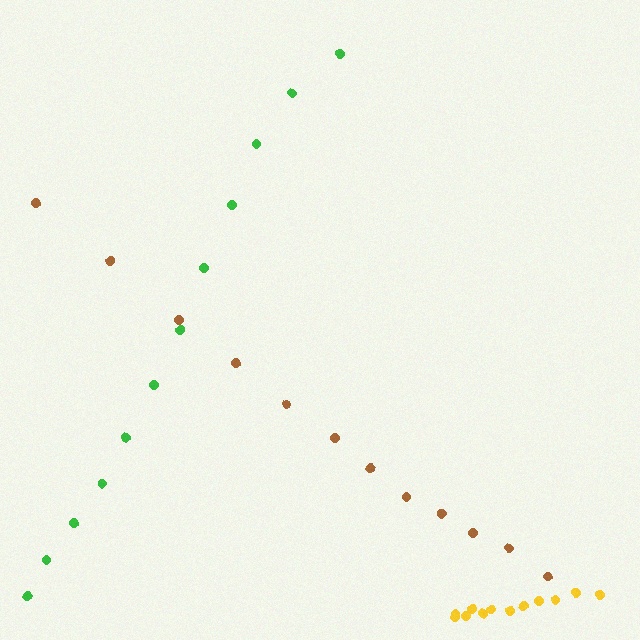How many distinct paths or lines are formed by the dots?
There are 3 distinct paths.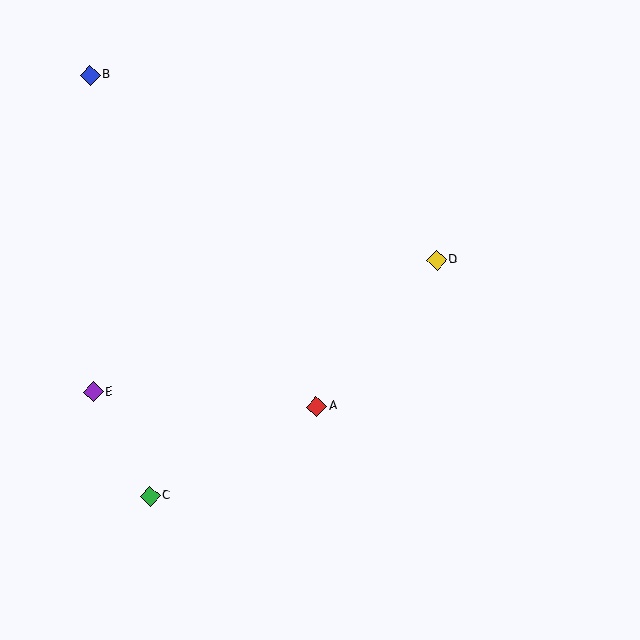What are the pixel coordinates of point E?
Point E is at (93, 392).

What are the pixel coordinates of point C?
Point C is at (150, 496).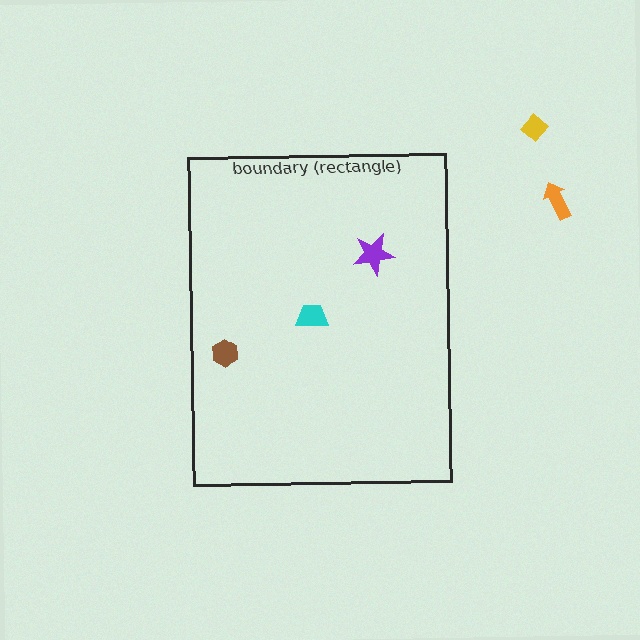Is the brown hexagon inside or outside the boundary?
Inside.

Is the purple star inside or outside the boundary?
Inside.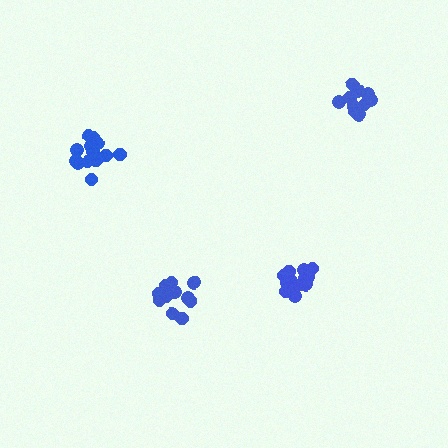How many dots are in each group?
Group 1: 13 dots, Group 2: 10 dots, Group 3: 14 dots, Group 4: 14 dots (51 total).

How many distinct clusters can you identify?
There are 4 distinct clusters.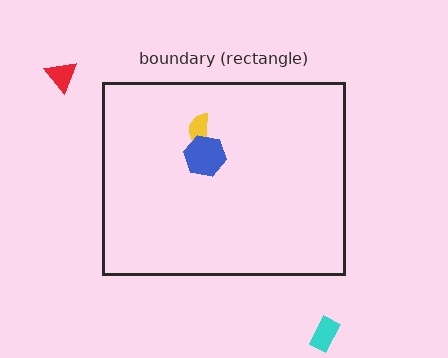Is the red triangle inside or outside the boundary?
Outside.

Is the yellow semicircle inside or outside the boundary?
Inside.